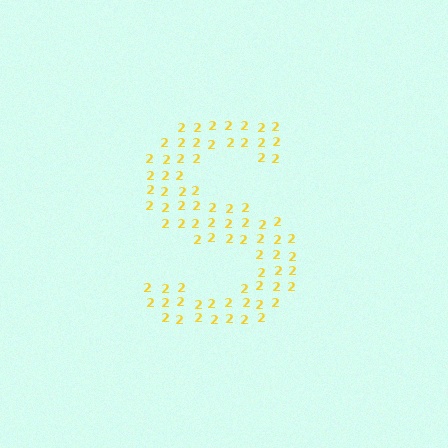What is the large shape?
The large shape is the letter S.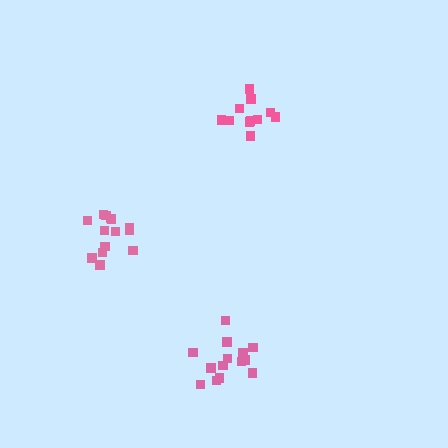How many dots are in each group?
Group 1: 11 dots, Group 2: 14 dots, Group 3: 14 dots (39 total).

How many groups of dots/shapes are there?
There are 3 groups.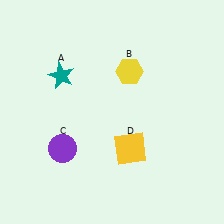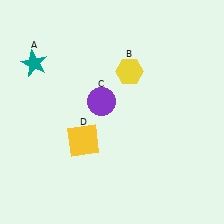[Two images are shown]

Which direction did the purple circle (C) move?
The purple circle (C) moved up.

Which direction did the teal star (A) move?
The teal star (A) moved left.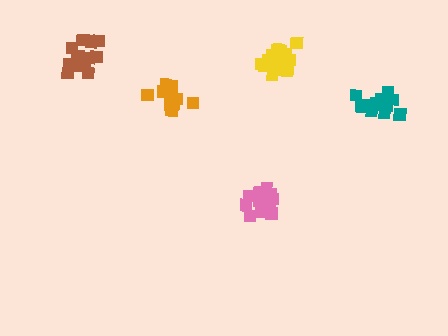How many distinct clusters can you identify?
There are 5 distinct clusters.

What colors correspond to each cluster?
The clusters are colored: brown, pink, teal, orange, yellow.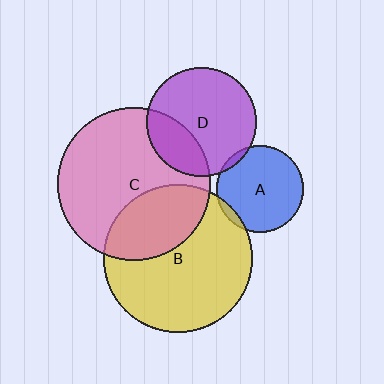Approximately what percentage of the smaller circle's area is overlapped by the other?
Approximately 5%.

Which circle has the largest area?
Circle C (pink).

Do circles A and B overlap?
Yes.